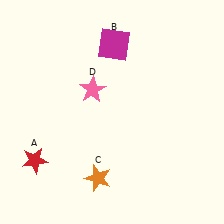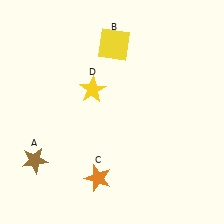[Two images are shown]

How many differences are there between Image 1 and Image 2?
There are 3 differences between the two images.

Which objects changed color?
A changed from red to brown. B changed from magenta to yellow. D changed from pink to yellow.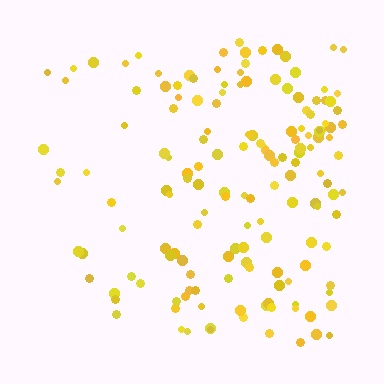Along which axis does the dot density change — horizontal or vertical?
Horizontal.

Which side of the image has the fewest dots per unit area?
The left.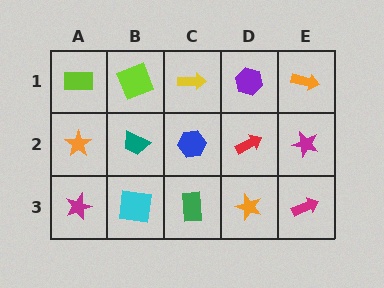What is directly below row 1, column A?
An orange star.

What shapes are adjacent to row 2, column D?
A purple hexagon (row 1, column D), an orange star (row 3, column D), a blue hexagon (row 2, column C), a magenta star (row 2, column E).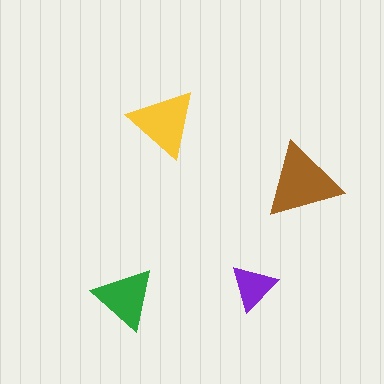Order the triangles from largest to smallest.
the brown one, the yellow one, the green one, the purple one.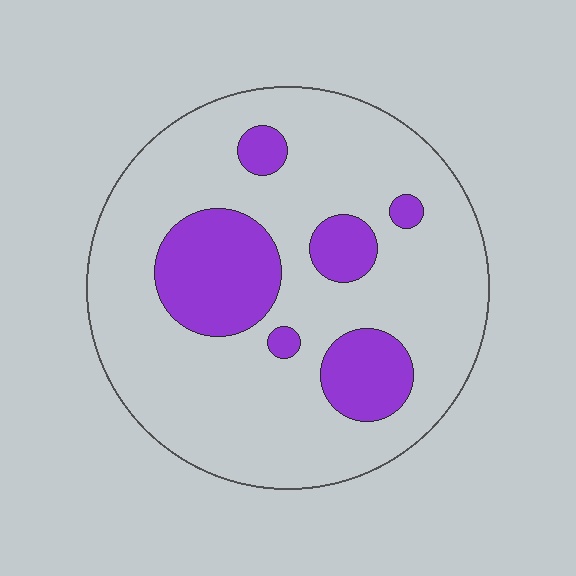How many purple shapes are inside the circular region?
6.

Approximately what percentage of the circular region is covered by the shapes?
Approximately 20%.